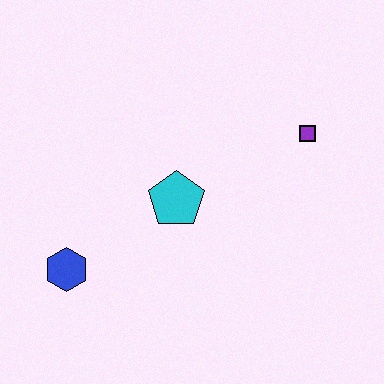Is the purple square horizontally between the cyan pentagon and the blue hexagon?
No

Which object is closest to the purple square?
The cyan pentagon is closest to the purple square.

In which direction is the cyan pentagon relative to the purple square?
The cyan pentagon is to the left of the purple square.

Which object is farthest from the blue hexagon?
The purple square is farthest from the blue hexagon.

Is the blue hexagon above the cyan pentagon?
No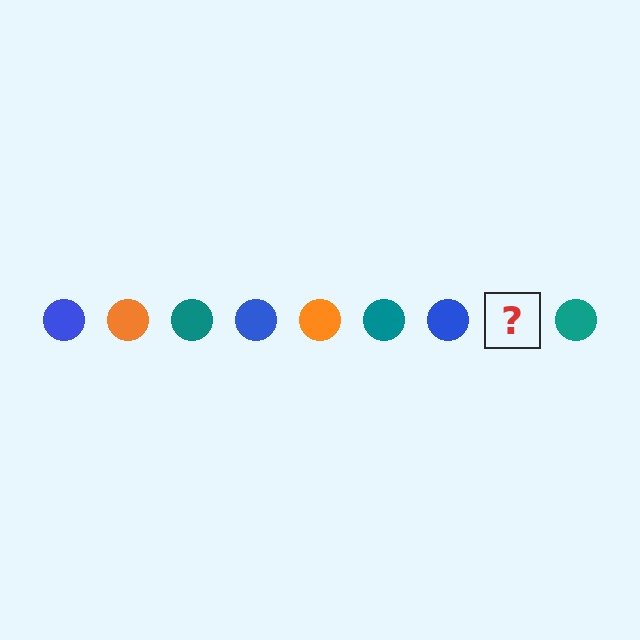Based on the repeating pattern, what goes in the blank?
The blank should be an orange circle.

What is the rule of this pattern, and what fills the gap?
The rule is that the pattern cycles through blue, orange, teal circles. The gap should be filled with an orange circle.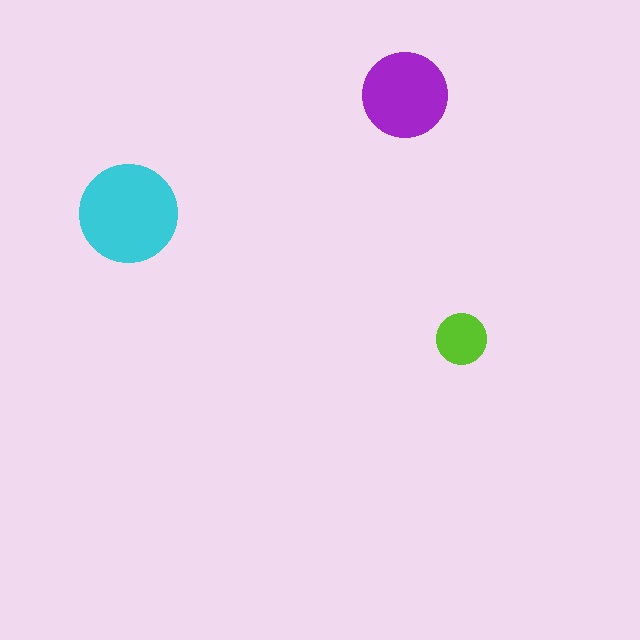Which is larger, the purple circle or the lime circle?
The purple one.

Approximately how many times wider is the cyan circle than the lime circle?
About 2 times wider.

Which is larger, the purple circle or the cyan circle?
The cyan one.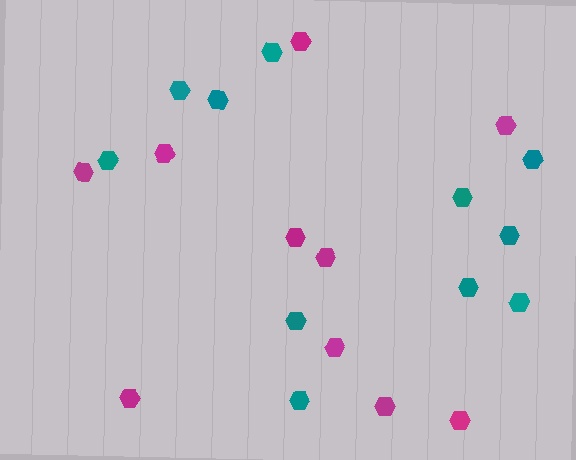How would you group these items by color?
There are 2 groups: one group of magenta hexagons (10) and one group of teal hexagons (11).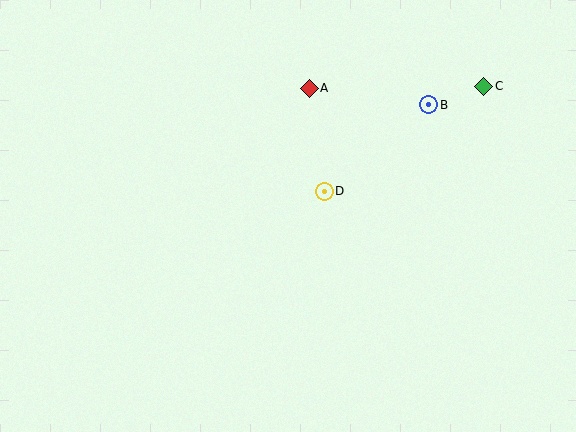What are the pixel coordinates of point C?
Point C is at (484, 86).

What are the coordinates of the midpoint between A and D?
The midpoint between A and D is at (317, 140).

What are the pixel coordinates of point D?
Point D is at (324, 191).